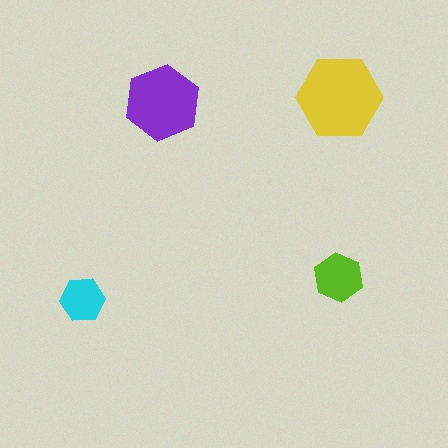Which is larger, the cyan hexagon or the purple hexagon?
The purple one.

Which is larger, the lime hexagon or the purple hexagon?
The purple one.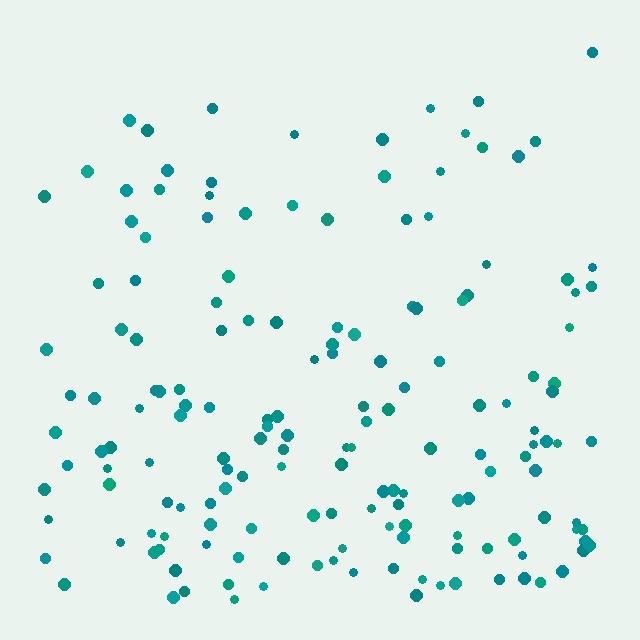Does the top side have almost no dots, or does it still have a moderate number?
Still a moderate number, just noticeably fewer than the bottom.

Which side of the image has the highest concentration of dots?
The bottom.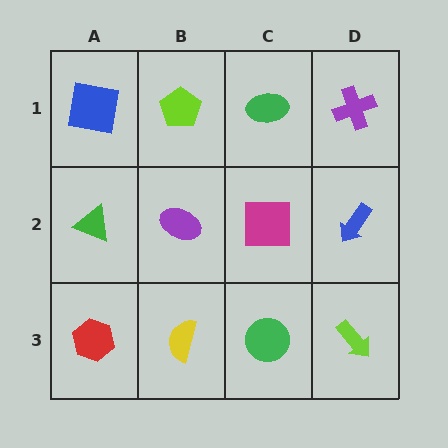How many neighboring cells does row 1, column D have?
2.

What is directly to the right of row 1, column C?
A purple cross.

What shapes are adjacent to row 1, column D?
A blue arrow (row 2, column D), a green ellipse (row 1, column C).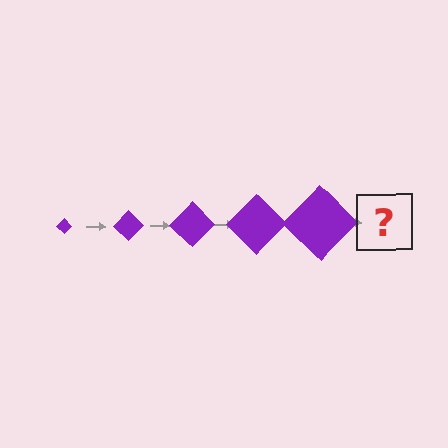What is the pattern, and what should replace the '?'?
The pattern is that the diamond gets progressively larger each step. The '?' should be a purple diamond, larger than the previous one.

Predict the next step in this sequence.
The next step is a purple diamond, larger than the previous one.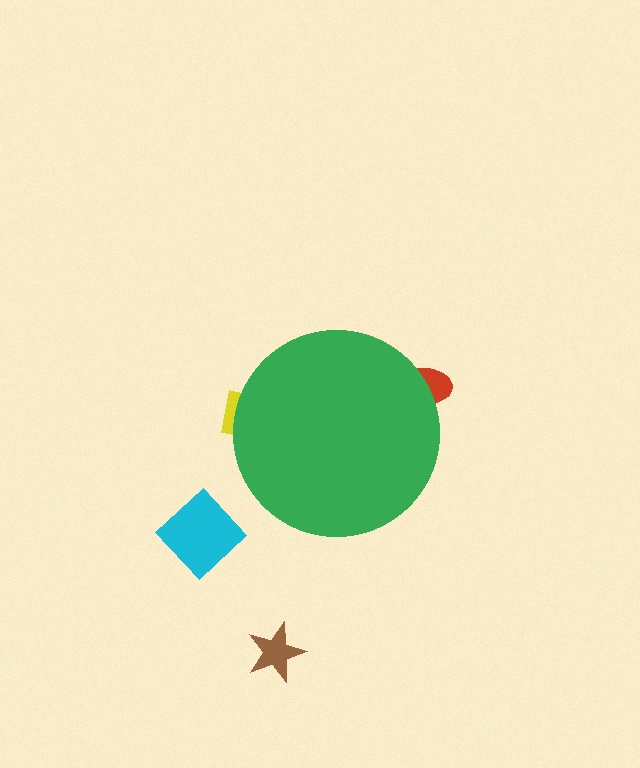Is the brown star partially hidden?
No, the brown star is fully visible.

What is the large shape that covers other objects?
A green circle.